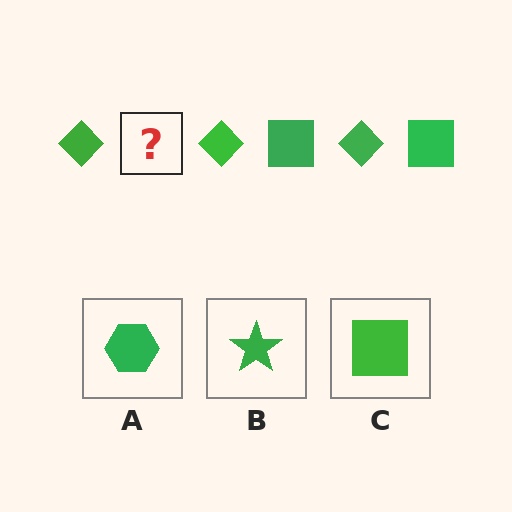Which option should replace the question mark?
Option C.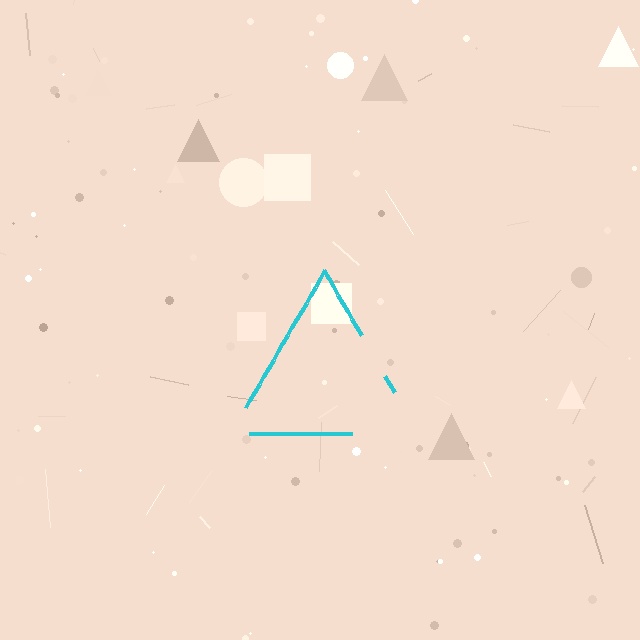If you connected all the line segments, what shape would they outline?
They would outline a triangle.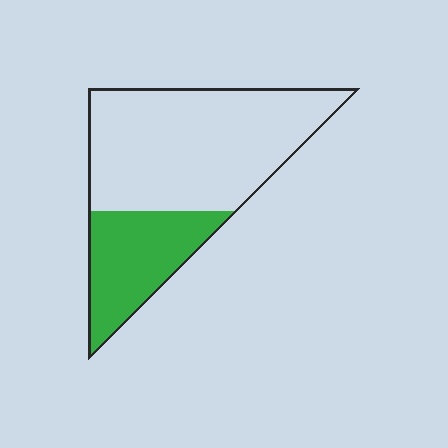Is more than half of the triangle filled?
No.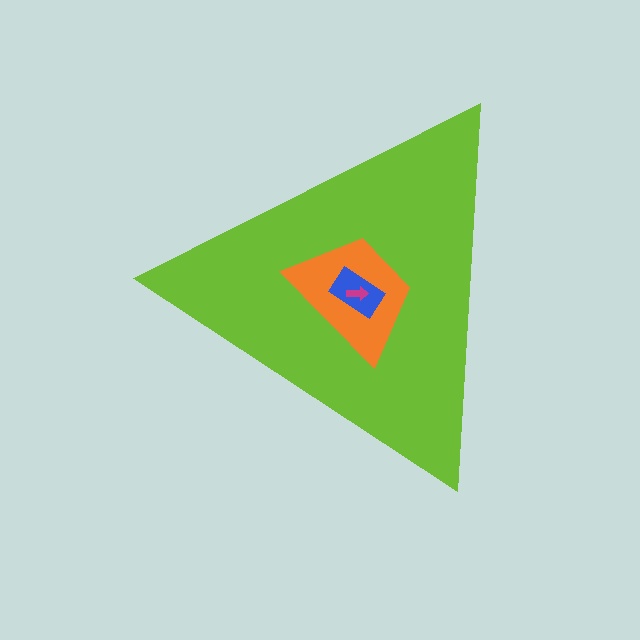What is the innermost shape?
The magenta arrow.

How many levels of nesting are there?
4.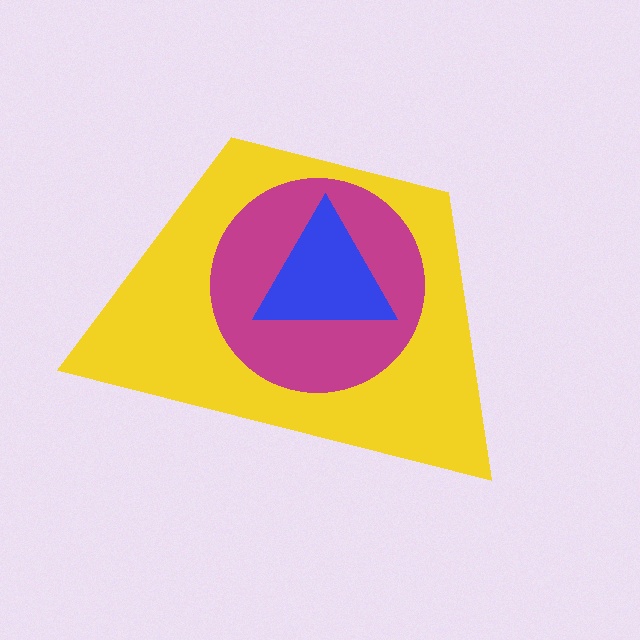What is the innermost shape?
The blue triangle.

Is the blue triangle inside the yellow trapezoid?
Yes.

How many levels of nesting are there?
3.